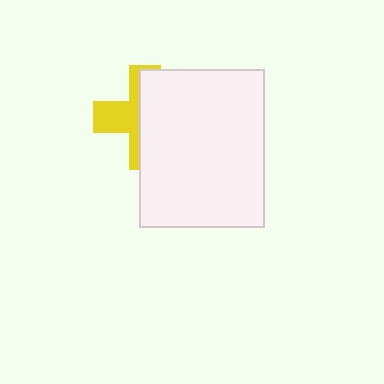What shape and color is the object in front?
The object in front is a white rectangle.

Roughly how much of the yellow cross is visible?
A small part of it is visible (roughly 40%).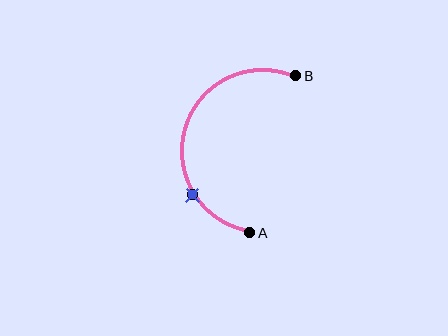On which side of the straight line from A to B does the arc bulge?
The arc bulges to the left of the straight line connecting A and B.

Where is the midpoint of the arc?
The arc midpoint is the point on the curve farthest from the straight line joining A and B. It sits to the left of that line.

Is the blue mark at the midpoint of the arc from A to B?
No. The blue mark lies on the arc but is closer to endpoint A. The arc midpoint would be at the point on the curve equidistant along the arc from both A and B.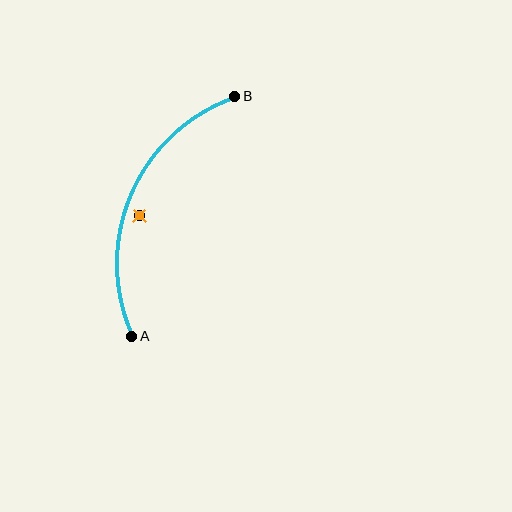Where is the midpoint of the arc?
The arc midpoint is the point on the curve farthest from the straight line joining A and B. It sits to the left of that line.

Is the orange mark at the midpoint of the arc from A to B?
No — the orange mark does not lie on the arc at all. It sits slightly inside the curve.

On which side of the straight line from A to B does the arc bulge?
The arc bulges to the left of the straight line connecting A and B.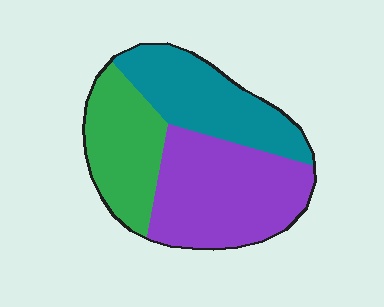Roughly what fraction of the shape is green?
Green takes up about one quarter (1/4) of the shape.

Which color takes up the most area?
Purple, at roughly 40%.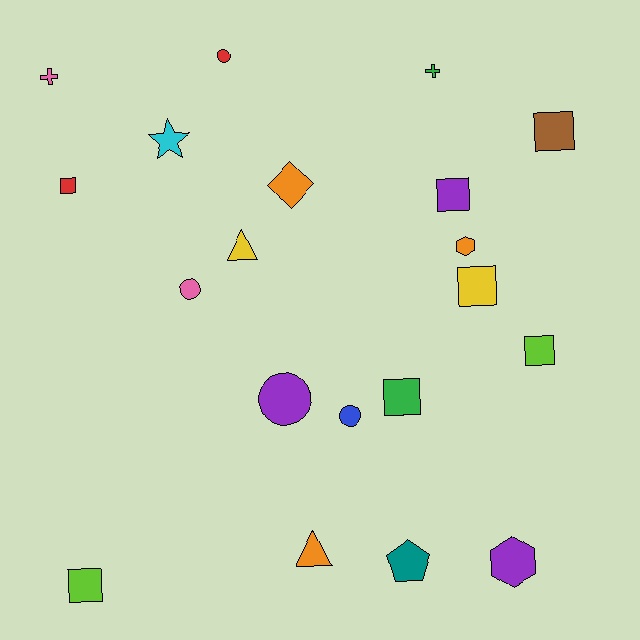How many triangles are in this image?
There are 2 triangles.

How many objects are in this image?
There are 20 objects.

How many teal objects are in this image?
There is 1 teal object.